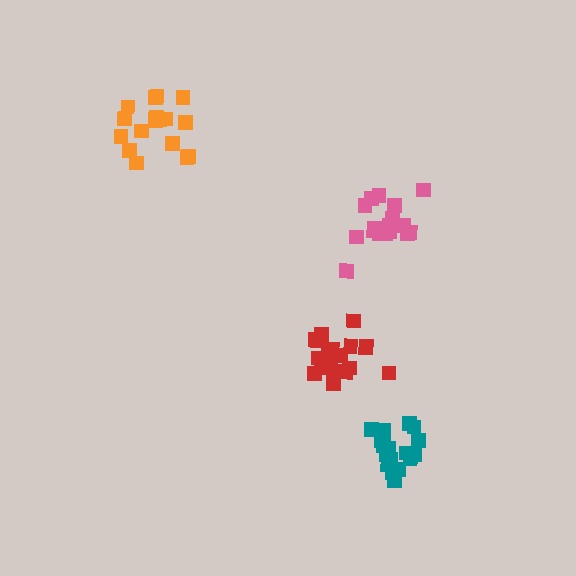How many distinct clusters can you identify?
There are 4 distinct clusters.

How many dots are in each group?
Group 1: 19 dots, Group 2: 18 dots, Group 3: 18 dots, Group 4: 19 dots (74 total).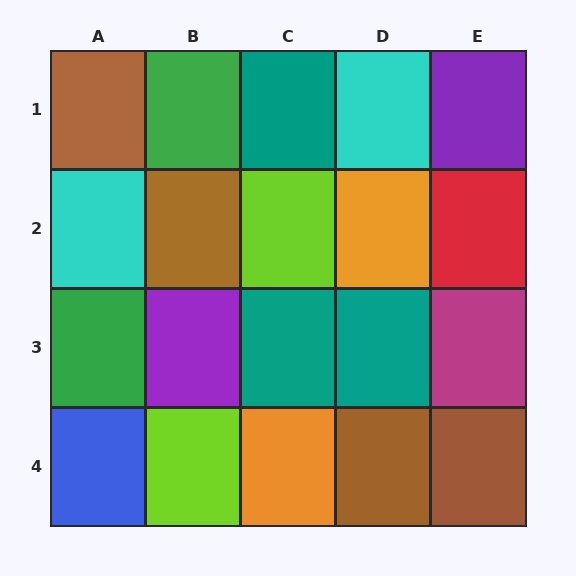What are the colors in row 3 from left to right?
Green, purple, teal, teal, magenta.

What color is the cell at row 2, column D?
Orange.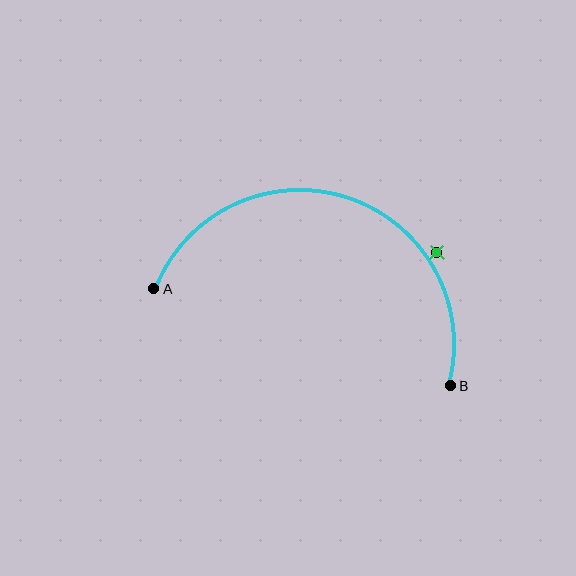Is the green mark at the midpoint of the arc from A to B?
No — the green mark does not lie on the arc at all. It sits slightly outside the curve.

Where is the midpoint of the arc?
The arc midpoint is the point on the curve farthest from the straight line joining A and B. It sits above that line.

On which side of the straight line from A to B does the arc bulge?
The arc bulges above the straight line connecting A and B.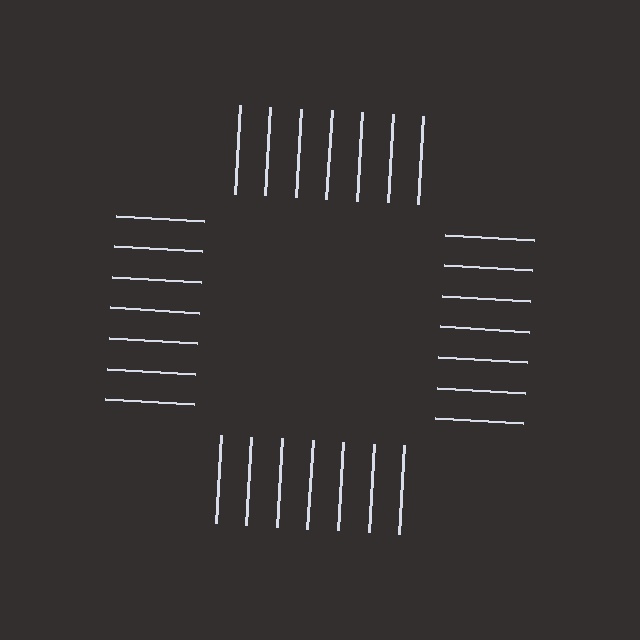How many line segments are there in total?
28 — 7 along each of the 4 edges.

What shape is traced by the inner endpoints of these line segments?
An illusory square — the line segments terminate on its edges but no continuous stroke is drawn.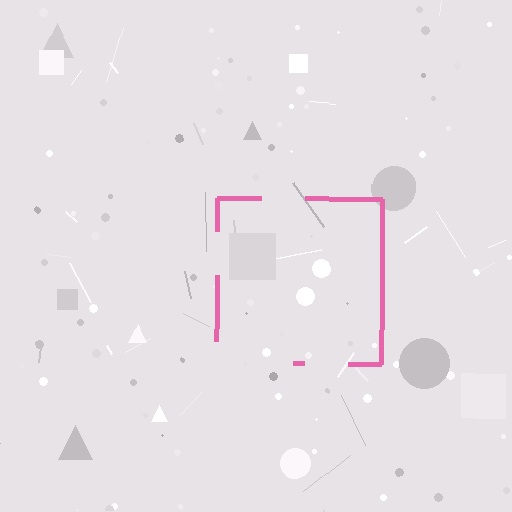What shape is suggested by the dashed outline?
The dashed outline suggests a square.